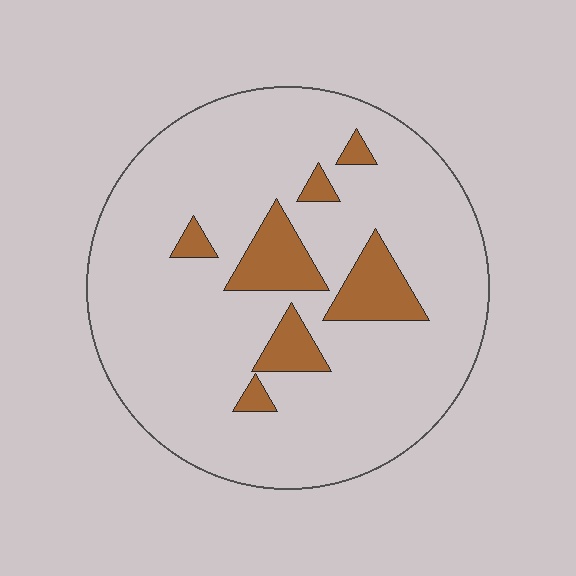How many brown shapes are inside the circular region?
7.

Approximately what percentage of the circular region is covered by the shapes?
Approximately 15%.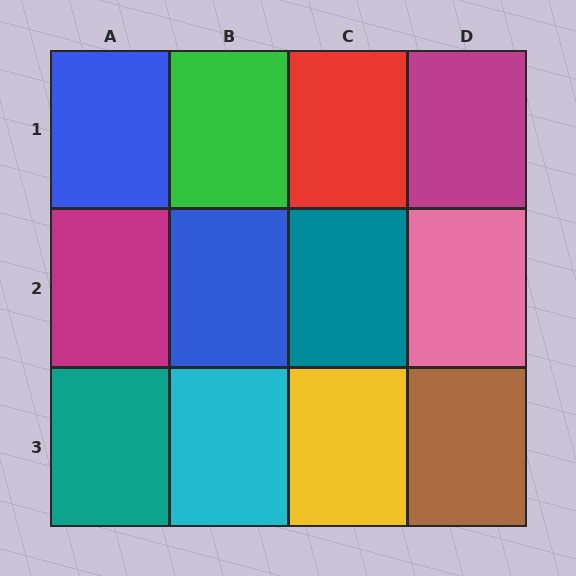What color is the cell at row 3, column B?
Cyan.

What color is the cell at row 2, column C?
Teal.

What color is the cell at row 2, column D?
Pink.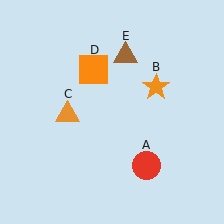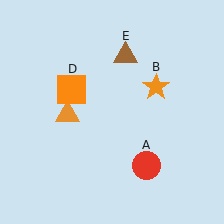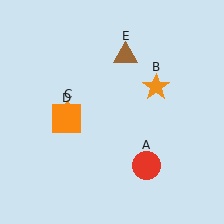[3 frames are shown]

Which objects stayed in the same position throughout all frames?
Red circle (object A) and orange star (object B) and orange triangle (object C) and brown triangle (object E) remained stationary.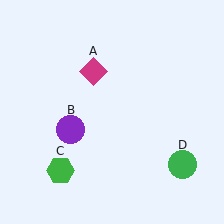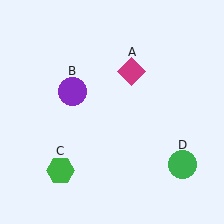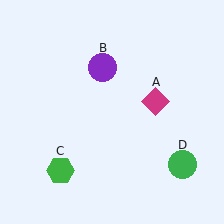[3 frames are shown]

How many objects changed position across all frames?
2 objects changed position: magenta diamond (object A), purple circle (object B).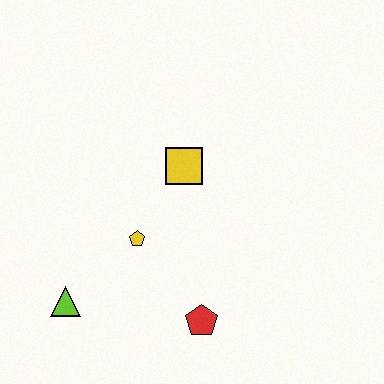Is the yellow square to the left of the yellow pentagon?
No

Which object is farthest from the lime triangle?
The yellow square is farthest from the lime triangle.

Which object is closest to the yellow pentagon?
The yellow square is closest to the yellow pentagon.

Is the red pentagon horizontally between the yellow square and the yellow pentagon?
No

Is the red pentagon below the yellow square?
Yes